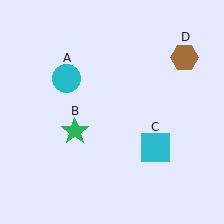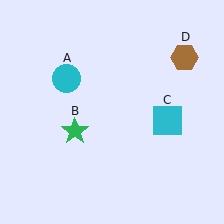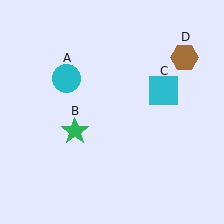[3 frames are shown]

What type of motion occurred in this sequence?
The cyan square (object C) rotated counterclockwise around the center of the scene.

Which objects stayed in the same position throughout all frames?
Cyan circle (object A) and green star (object B) and brown hexagon (object D) remained stationary.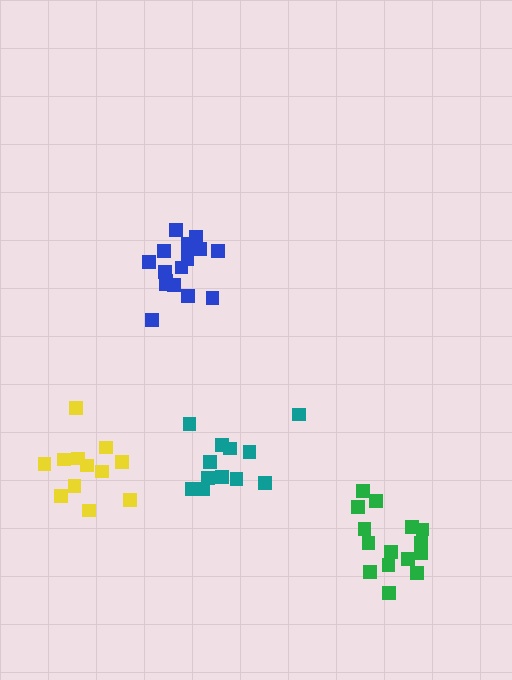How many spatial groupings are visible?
There are 4 spatial groupings.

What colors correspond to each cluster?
The clusters are colored: teal, blue, green, yellow.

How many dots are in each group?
Group 1: 12 dots, Group 2: 17 dots, Group 3: 15 dots, Group 4: 12 dots (56 total).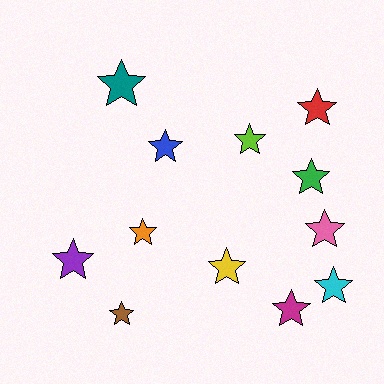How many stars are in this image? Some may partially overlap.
There are 12 stars.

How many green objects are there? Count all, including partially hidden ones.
There is 1 green object.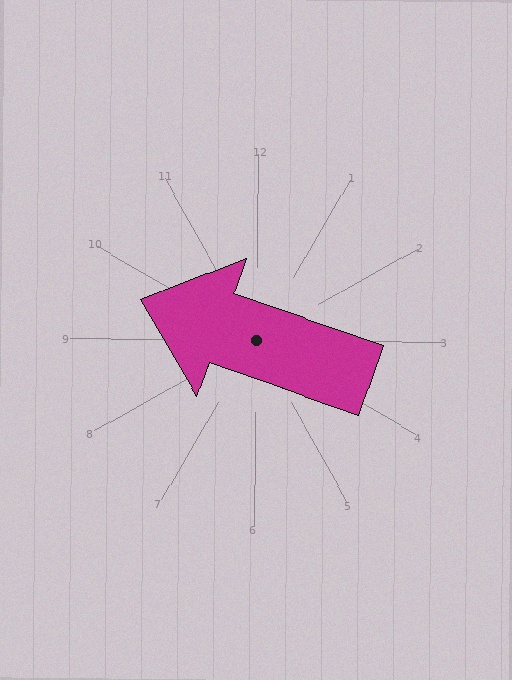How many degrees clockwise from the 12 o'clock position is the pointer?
Approximately 289 degrees.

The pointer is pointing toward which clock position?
Roughly 10 o'clock.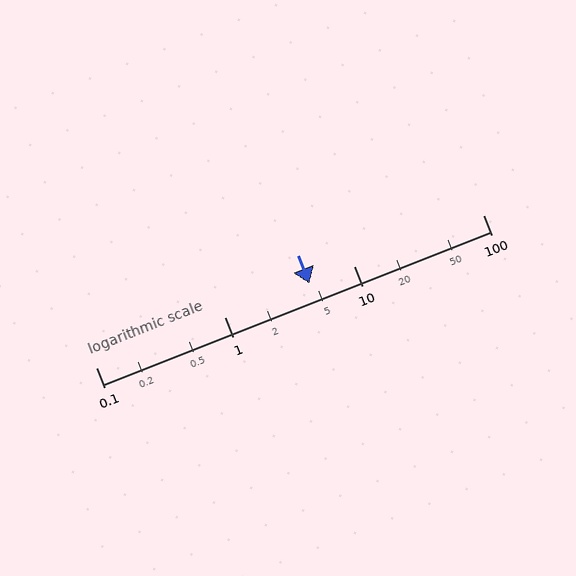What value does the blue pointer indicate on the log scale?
The pointer indicates approximately 4.5.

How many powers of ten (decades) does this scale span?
The scale spans 3 decades, from 0.1 to 100.